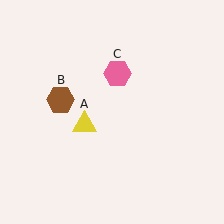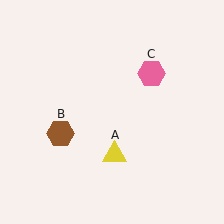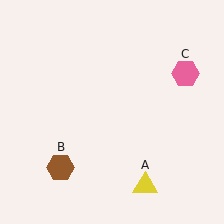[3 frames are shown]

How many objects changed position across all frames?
3 objects changed position: yellow triangle (object A), brown hexagon (object B), pink hexagon (object C).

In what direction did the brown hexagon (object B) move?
The brown hexagon (object B) moved down.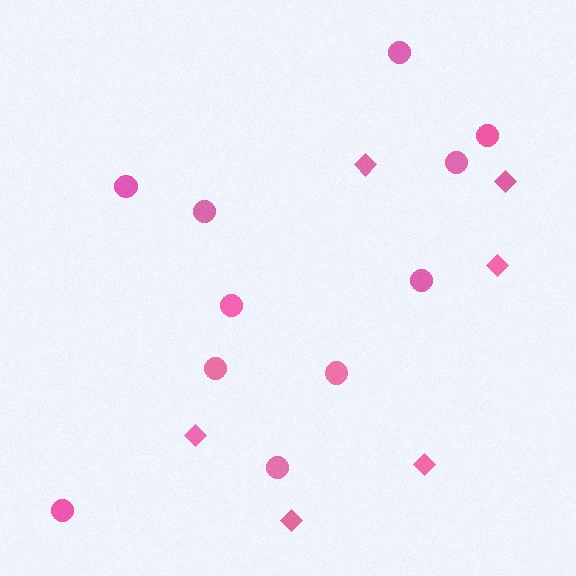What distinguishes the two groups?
There are 2 groups: one group of diamonds (6) and one group of circles (11).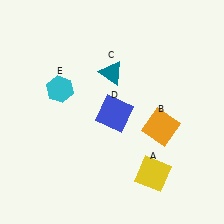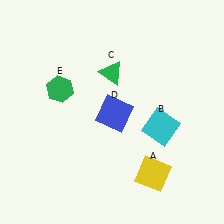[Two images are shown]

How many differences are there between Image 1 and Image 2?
There are 3 differences between the two images.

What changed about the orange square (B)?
In Image 1, B is orange. In Image 2, it changed to cyan.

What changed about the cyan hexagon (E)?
In Image 1, E is cyan. In Image 2, it changed to green.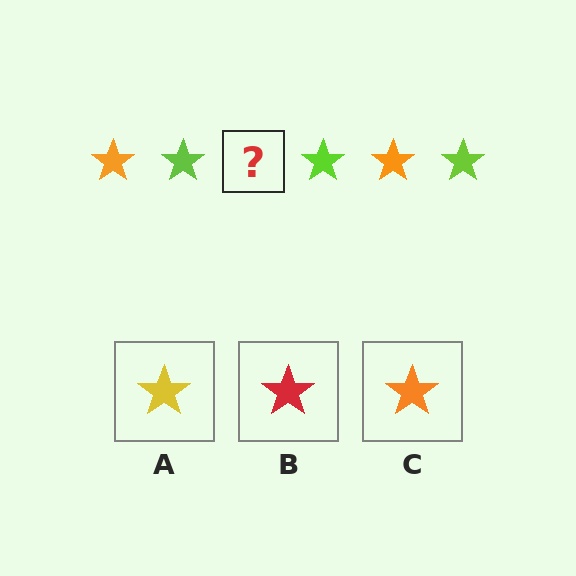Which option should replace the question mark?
Option C.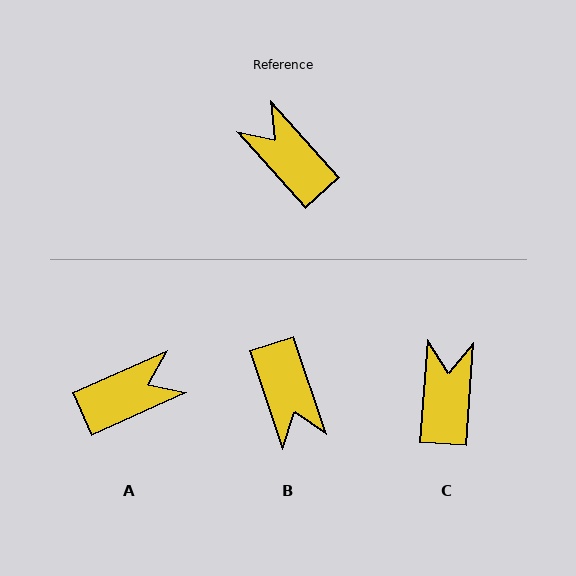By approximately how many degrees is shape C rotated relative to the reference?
Approximately 46 degrees clockwise.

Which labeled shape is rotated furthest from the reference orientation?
B, about 156 degrees away.